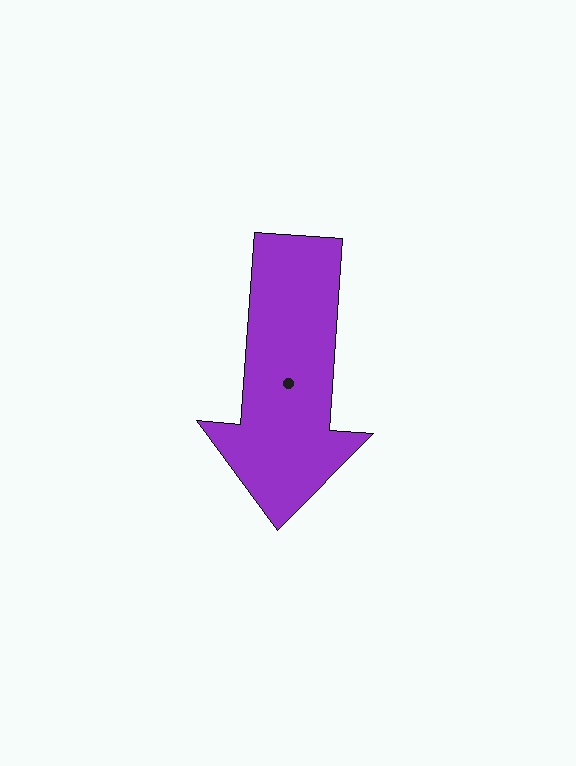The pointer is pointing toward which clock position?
Roughly 6 o'clock.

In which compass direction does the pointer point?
South.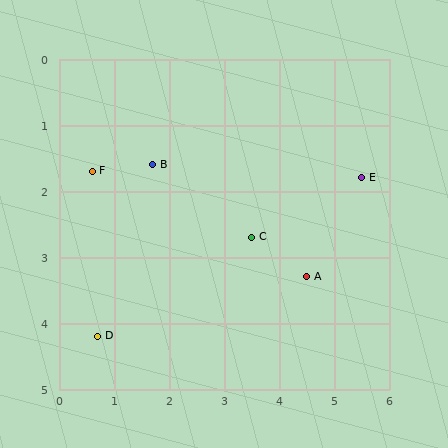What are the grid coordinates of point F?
Point F is at approximately (0.6, 1.7).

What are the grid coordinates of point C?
Point C is at approximately (3.5, 2.7).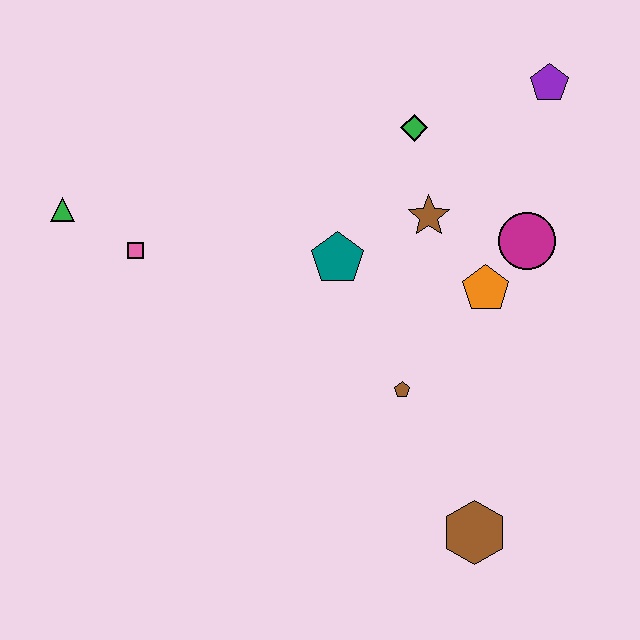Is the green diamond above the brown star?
Yes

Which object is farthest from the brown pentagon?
The green triangle is farthest from the brown pentagon.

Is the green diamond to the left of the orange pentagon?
Yes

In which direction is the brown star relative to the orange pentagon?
The brown star is above the orange pentagon.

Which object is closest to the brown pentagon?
The orange pentagon is closest to the brown pentagon.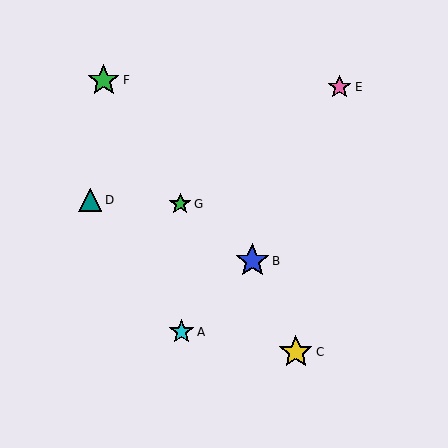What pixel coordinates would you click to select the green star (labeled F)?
Click at (104, 80) to select the green star F.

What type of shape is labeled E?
Shape E is a pink star.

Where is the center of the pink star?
The center of the pink star is at (340, 87).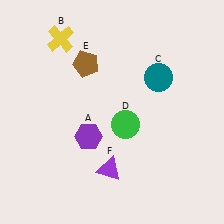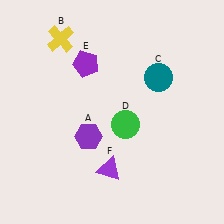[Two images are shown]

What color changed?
The pentagon (E) changed from brown in Image 1 to purple in Image 2.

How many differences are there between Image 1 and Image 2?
There is 1 difference between the two images.